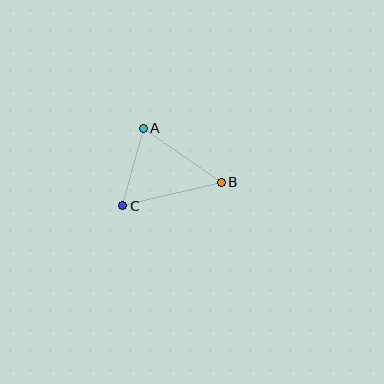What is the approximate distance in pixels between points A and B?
The distance between A and B is approximately 95 pixels.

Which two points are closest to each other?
Points A and C are closest to each other.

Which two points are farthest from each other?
Points B and C are farthest from each other.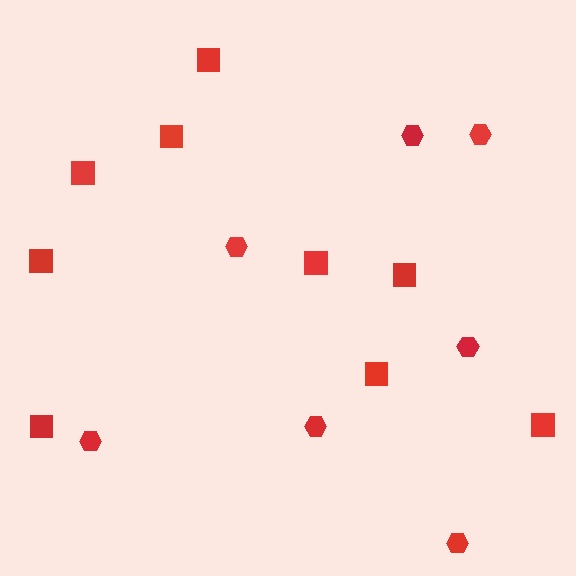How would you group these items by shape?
There are 2 groups: one group of hexagons (7) and one group of squares (9).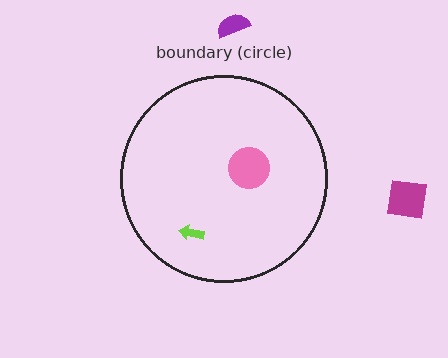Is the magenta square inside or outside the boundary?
Outside.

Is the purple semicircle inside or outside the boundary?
Outside.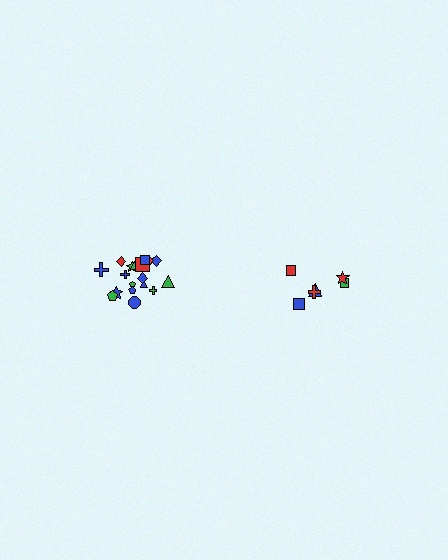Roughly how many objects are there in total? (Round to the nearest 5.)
Roughly 25 objects in total.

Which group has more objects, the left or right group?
The left group.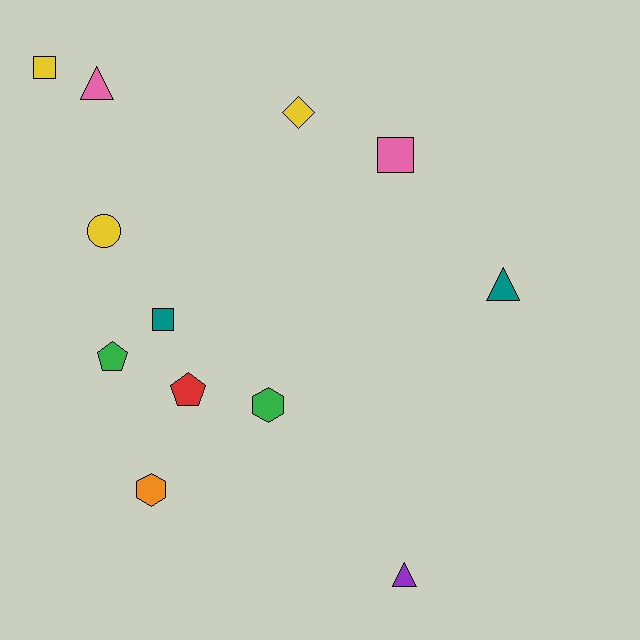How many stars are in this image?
There are no stars.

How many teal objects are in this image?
There are 2 teal objects.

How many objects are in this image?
There are 12 objects.